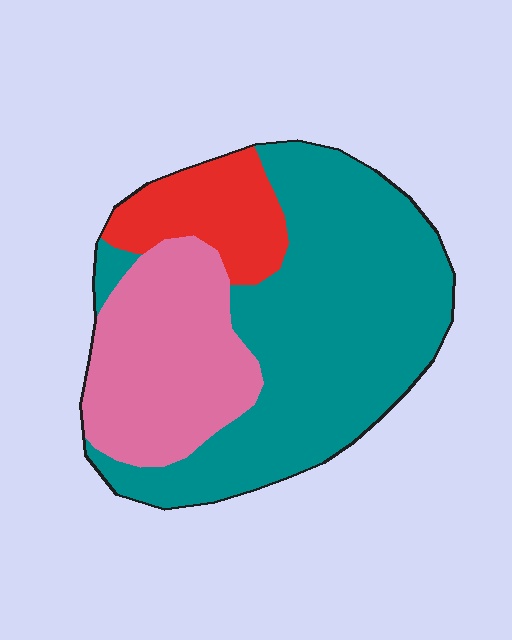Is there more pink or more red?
Pink.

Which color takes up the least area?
Red, at roughly 15%.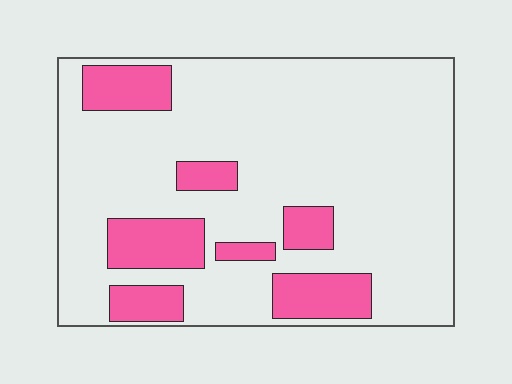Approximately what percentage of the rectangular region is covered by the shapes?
Approximately 20%.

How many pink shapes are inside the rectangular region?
7.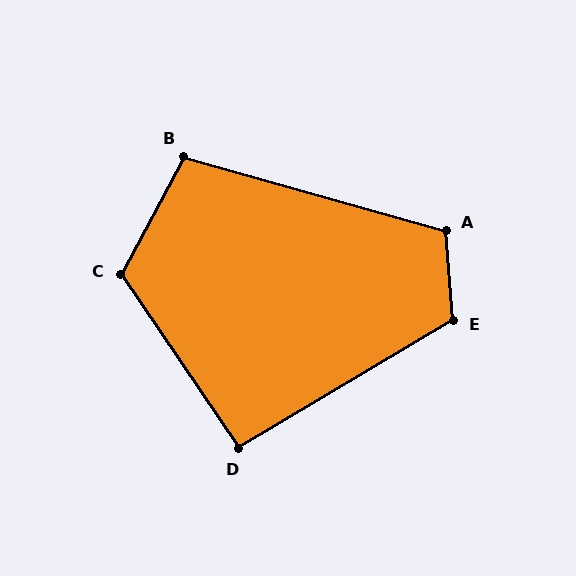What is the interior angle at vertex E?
Approximately 117 degrees (obtuse).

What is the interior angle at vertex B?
Approximately 102 degrees (obtuse).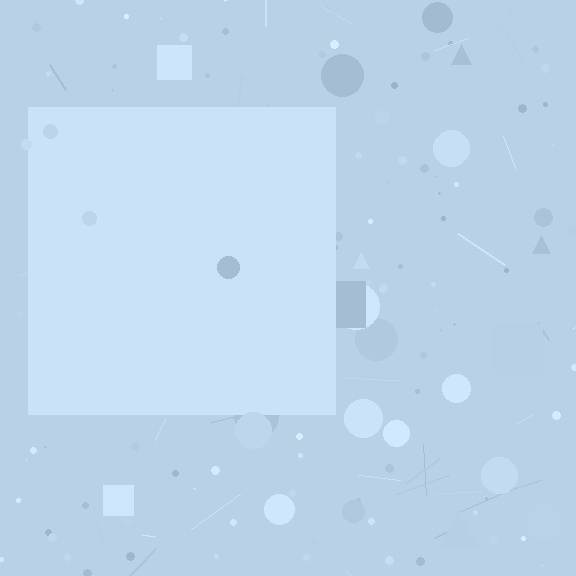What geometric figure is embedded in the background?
A square is embedded in the background.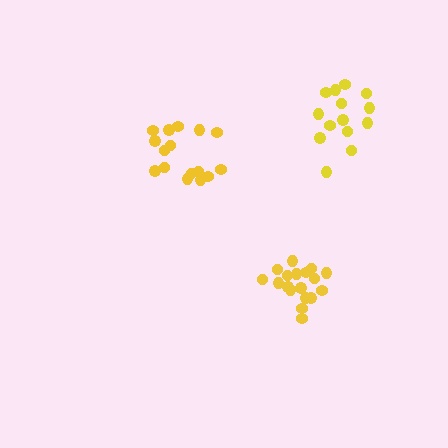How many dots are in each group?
Group 1: 18 dots, Group 2: 14 dots, Group 3: 16 dots (48 total).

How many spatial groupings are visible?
There are 3 spatial groupings.